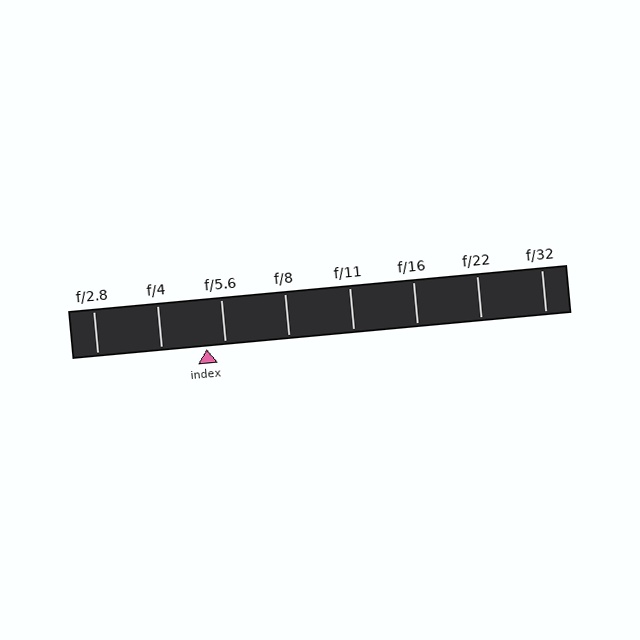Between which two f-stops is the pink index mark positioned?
The index mark is between f/4 and f/5.6.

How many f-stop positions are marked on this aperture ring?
There are 8 f-stop positions marked.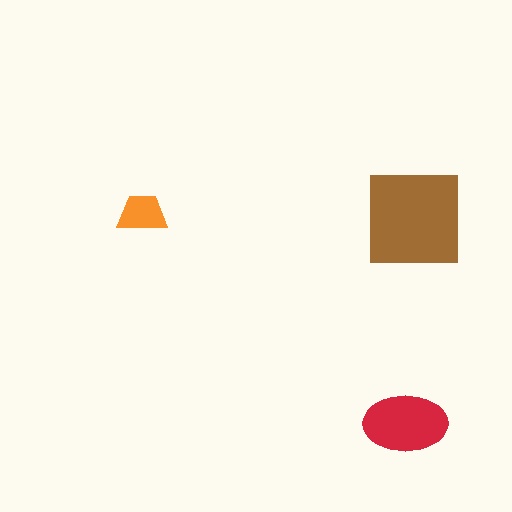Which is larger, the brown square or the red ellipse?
The brown square.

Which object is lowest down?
The red ellipse is bottommost.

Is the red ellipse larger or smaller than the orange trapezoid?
Larger.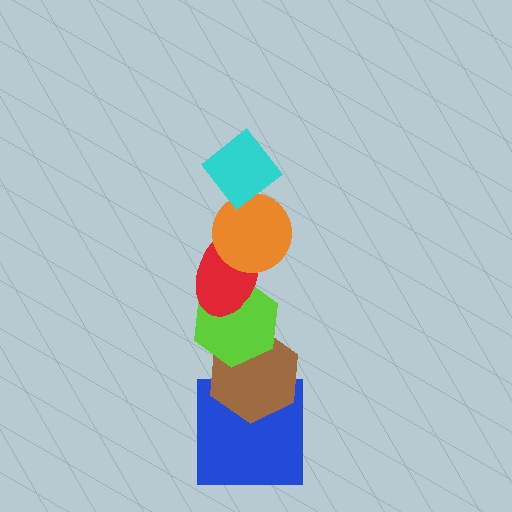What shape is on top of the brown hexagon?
The lime hexagon is on top of the brown hexagon.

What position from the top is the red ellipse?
The red ellipse is 3rd from the top.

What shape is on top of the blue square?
The brown hexagon is on top of the blue square.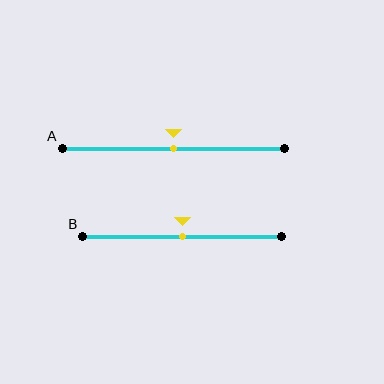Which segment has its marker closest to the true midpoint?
Segment A has its marker closest to the true midpoint.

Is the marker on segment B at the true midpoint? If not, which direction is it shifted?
Yes, the marker on segment B is at the true midpoint.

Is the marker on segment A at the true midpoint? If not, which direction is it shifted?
Yes, the marker on segment A is at the true midpoint.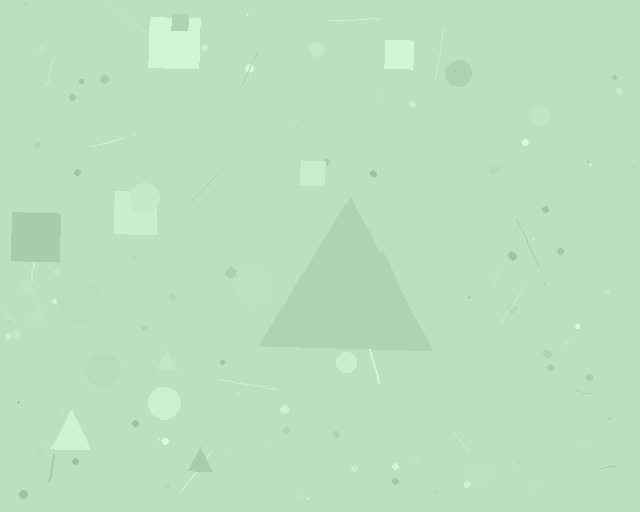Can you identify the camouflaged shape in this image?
The camouflaged shape is a triangle.